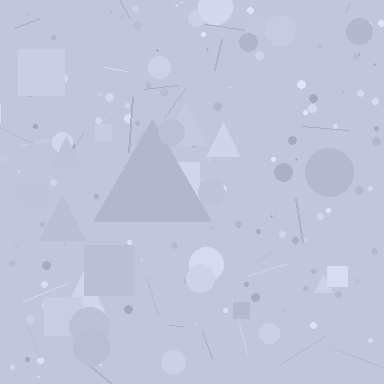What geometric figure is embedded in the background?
A triangle is embedded in the background.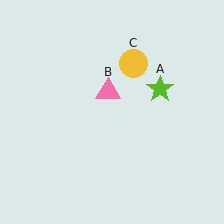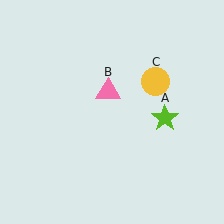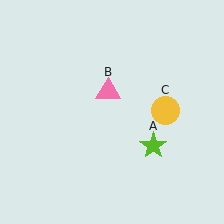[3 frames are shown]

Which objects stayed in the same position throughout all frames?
Pink triangle (object B) remained stationary.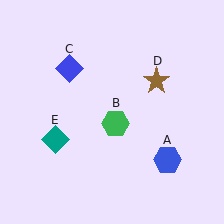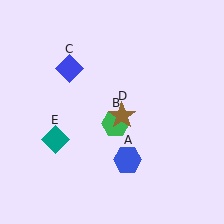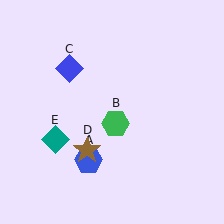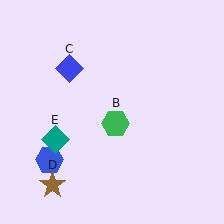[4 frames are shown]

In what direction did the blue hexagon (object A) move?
The blue hexagon (object A) moved left.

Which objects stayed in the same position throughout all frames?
Green hexagon (object B) and blue diamond (object C) and teal diamond (object E) remained stationary.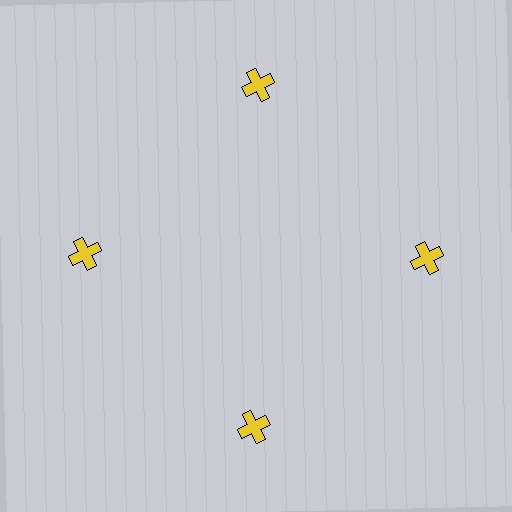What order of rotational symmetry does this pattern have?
This pattern has 4-fold rotational symmetry.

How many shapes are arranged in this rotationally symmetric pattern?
There are 4 shapes, arranged in 4 groups of 1.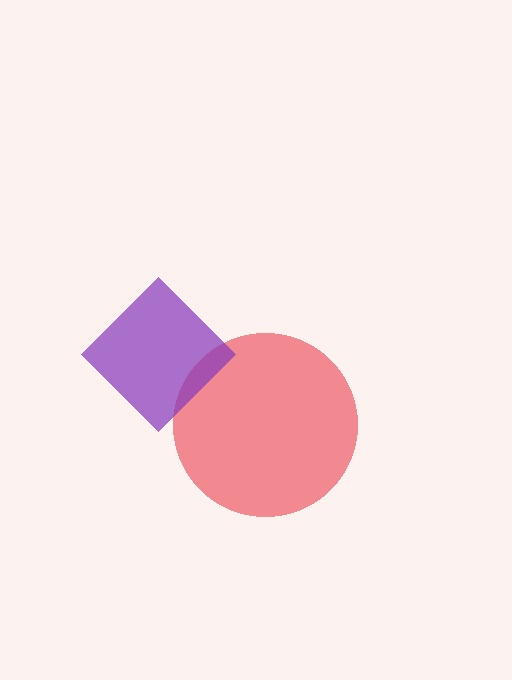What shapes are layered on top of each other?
The layered shapes are: a red circle, a purple diamond.